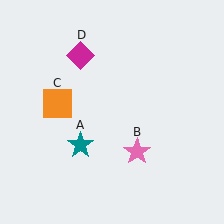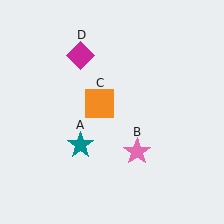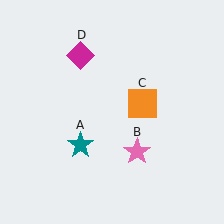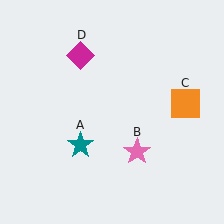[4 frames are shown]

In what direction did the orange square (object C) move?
The orange square (object C) moved right.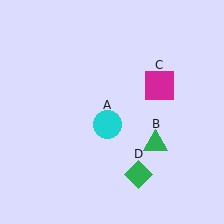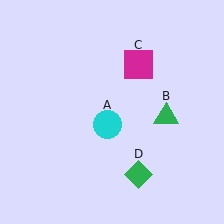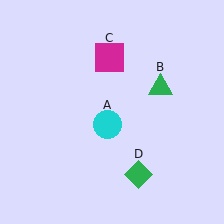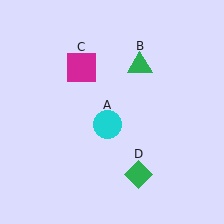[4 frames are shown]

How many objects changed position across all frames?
2 objects changed position: green triangle (object B), magenta square (object C).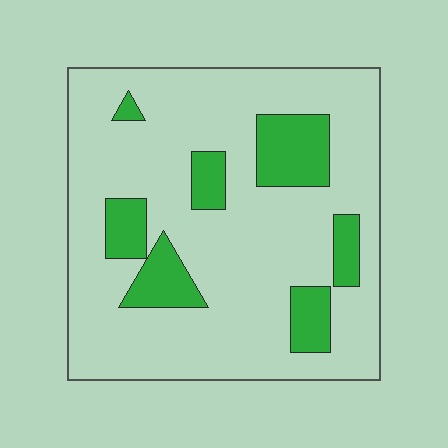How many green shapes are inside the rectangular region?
7.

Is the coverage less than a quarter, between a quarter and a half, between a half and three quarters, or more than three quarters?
Less than a quarter.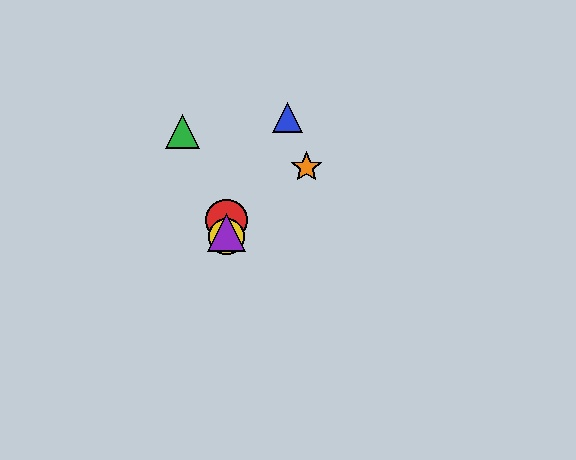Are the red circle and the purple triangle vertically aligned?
Yes, both are at x≈226.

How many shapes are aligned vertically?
3 shapes (the red circle, the yellow circle, the purple triangle) are aligned vertically.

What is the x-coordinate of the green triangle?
The green triangle is at x≈182.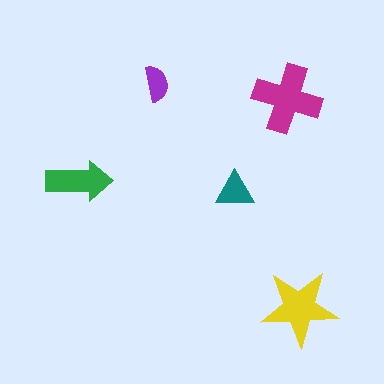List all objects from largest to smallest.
The magenta cross, the yellow star, the green arrow, the teal triangle, the purple semicircle.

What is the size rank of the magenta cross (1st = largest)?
1st.